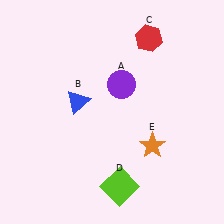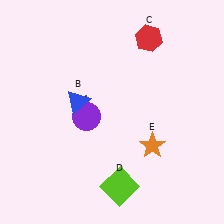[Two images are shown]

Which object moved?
The purple circle (A) moved left.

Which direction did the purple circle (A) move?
The purple circle (A) moved left.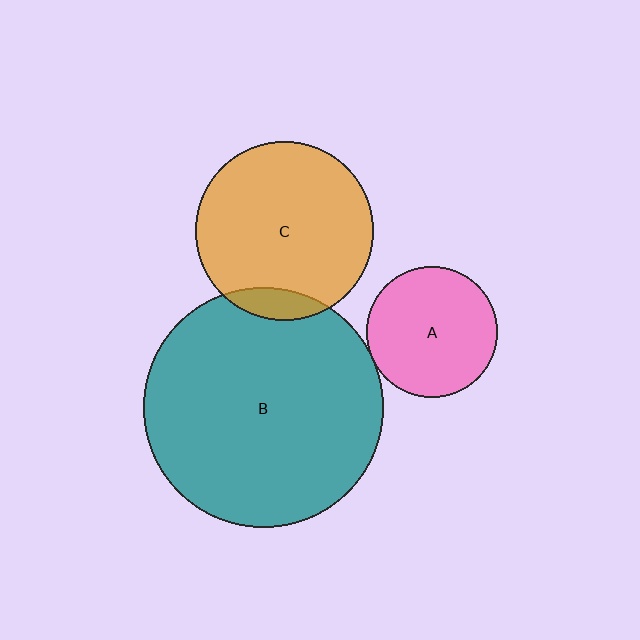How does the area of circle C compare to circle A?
Approximately 1.9 times.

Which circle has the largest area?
Circle B (teal).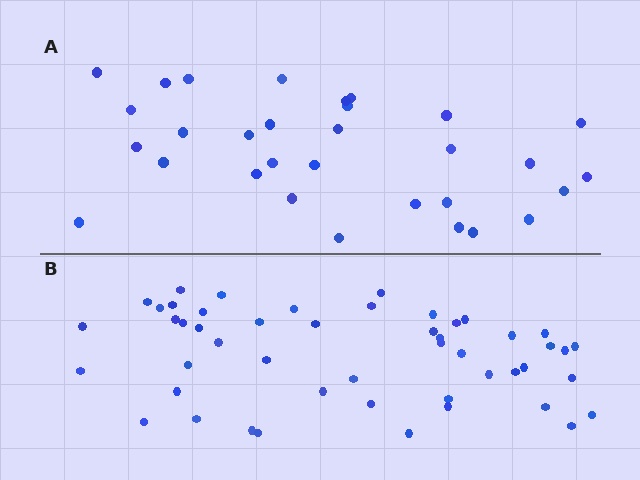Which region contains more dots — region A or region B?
Region B (the bottom region) has more dots.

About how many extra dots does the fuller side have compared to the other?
Region B has approximately 20 more dots than region A.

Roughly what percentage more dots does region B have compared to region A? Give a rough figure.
About 60% more.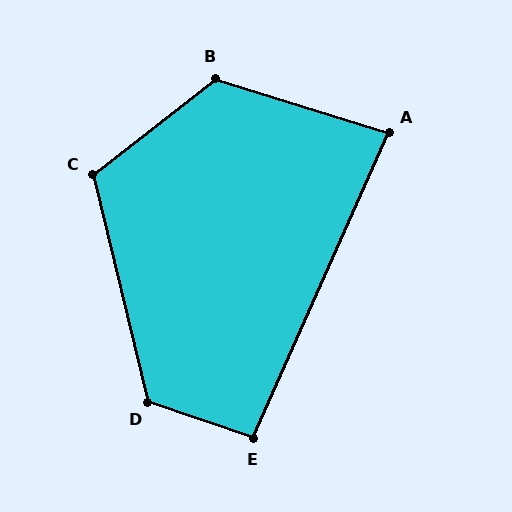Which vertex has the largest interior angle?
B, at approximately 125 degrees.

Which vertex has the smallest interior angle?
A, at approximately 83 degrees.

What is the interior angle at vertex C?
Approximately 115 degrees (obtuse).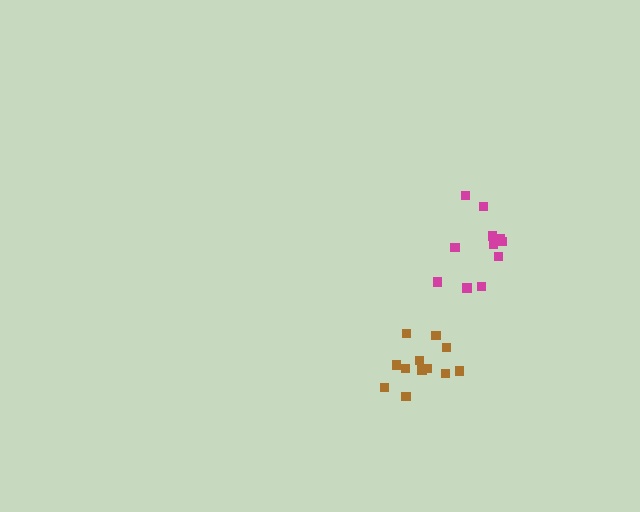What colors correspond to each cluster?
The clusters are colored: brown, magenta.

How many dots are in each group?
Group 1: 12 dots, Group 2: 12 dots (24 total).